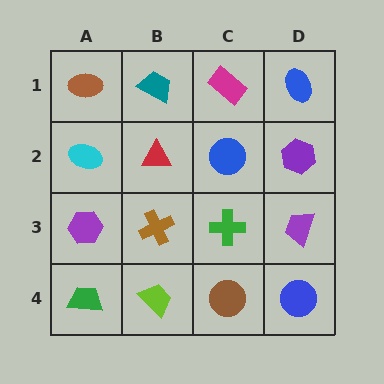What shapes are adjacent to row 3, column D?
A purple hexagon (row 2, column D), a blue circle (row 4, column D), a green cross (row 3, column C).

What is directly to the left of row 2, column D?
A blue circle.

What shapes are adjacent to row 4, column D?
A purple trapezoid (row 3, column D), a brown circle (row 4, column C).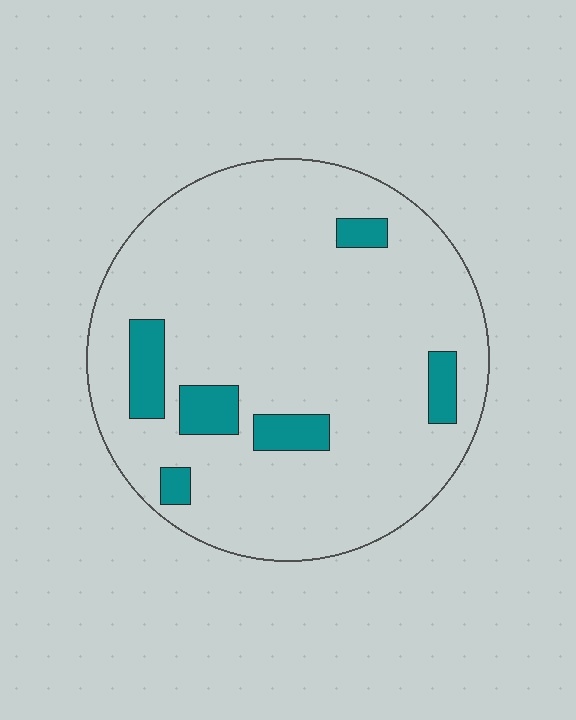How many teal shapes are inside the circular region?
6.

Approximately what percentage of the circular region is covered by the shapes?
Approximately 10%.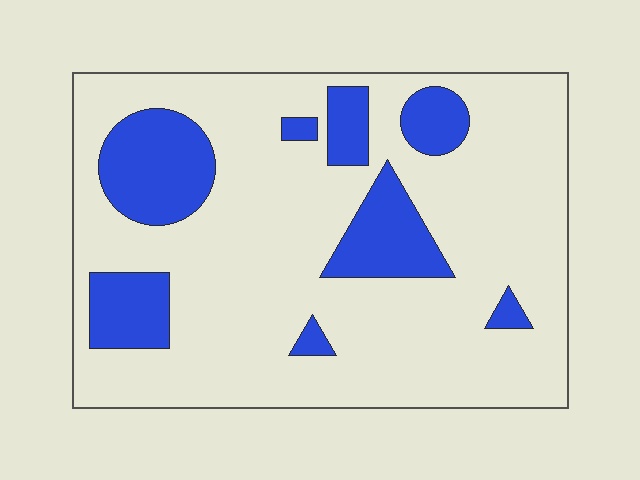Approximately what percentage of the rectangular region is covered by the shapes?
Approximately 20%.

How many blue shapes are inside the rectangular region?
8.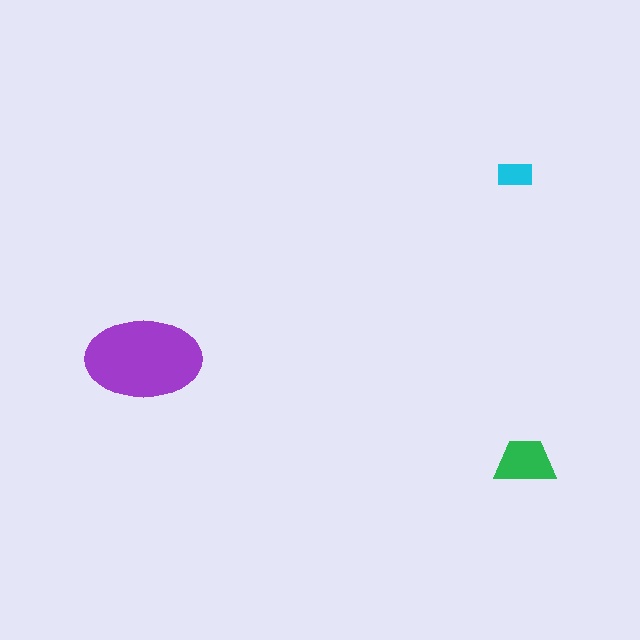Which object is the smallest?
The cyan rectangle.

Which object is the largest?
The purple ellipse.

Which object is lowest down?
The green trapezoid is bottommost.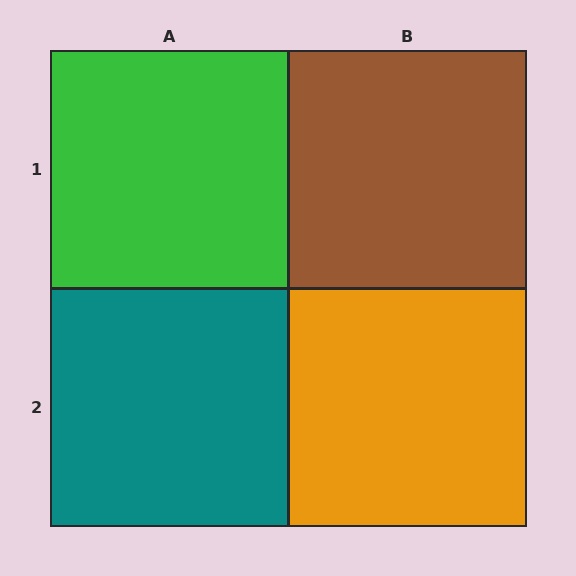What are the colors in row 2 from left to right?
Teal, orange.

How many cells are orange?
1 cell is orange.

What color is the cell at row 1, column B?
Brown.